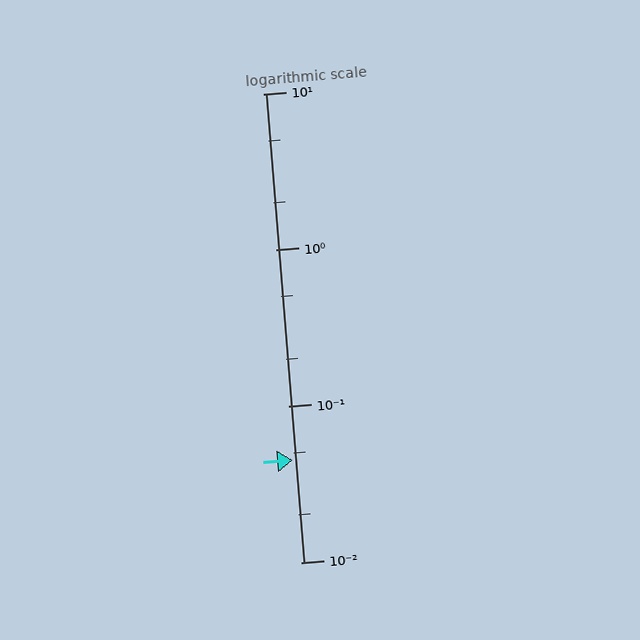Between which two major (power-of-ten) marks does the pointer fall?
The pointer is between 0.01 and 0.1.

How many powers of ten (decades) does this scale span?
The scale spans 3 decades, from 0.01 to 10.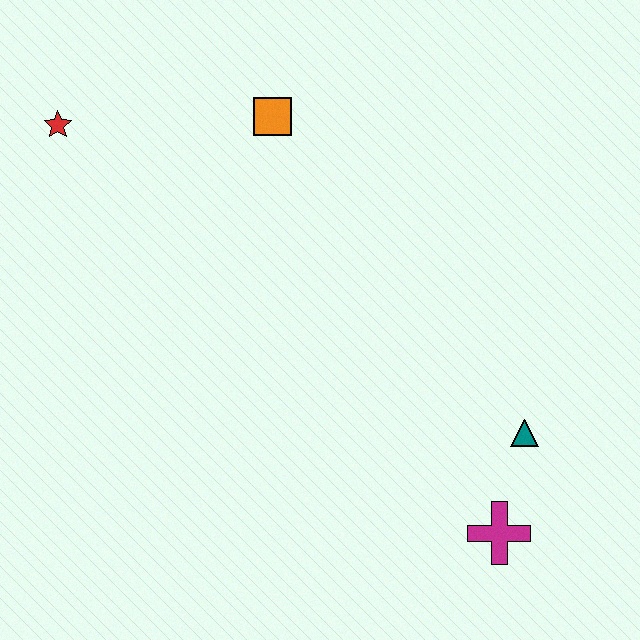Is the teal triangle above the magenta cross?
Yes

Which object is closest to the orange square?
The red star is closest to the orange square.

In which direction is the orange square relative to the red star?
The orange square is to the right of the red star.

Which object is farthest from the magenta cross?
The red star is farthest from the magenta cross.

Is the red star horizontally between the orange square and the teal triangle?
No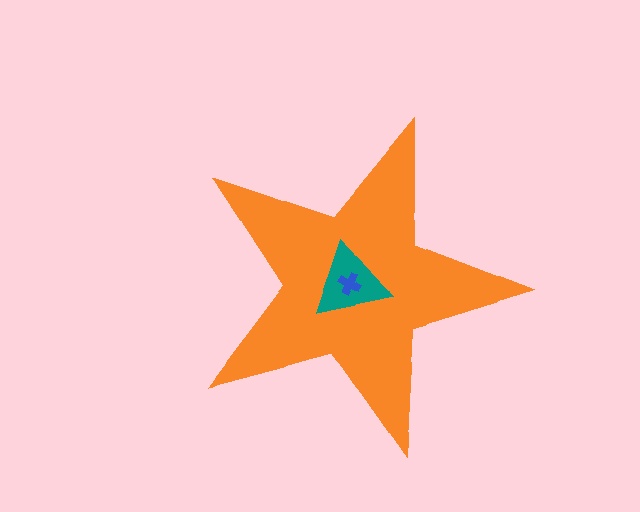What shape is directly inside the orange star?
The teal triangle.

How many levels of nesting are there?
3.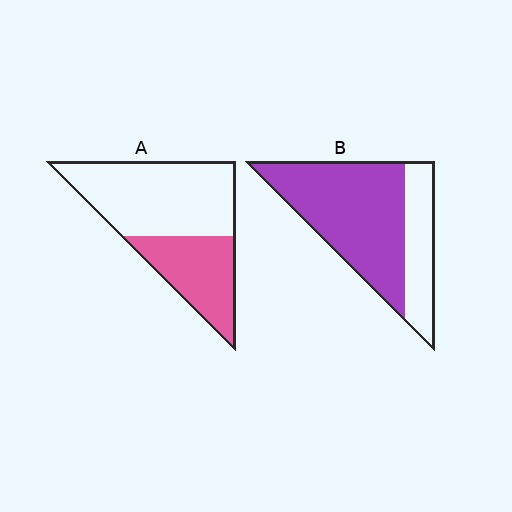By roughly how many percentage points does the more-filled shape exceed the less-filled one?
By roughly 35 percentage points (B over A).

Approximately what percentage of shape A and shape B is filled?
A is approximately 35% and B is approximately 70%.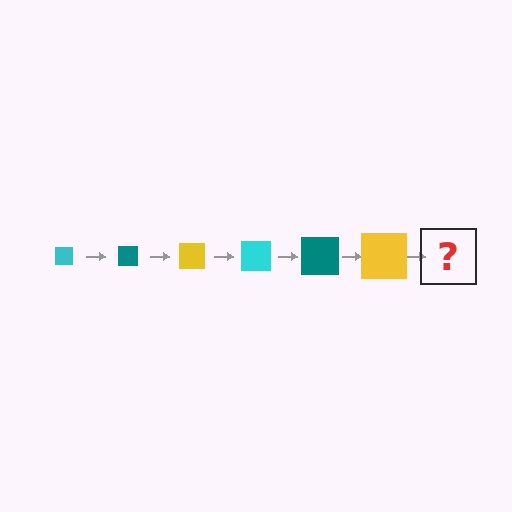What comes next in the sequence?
The next element should be a cyan square, larger than the previous one.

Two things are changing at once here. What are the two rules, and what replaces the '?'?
The two rules are that the square grows larger each step and the color cycles through cyan, teal, and yellow. The '?' should be a cyan square, larger than the previous one.